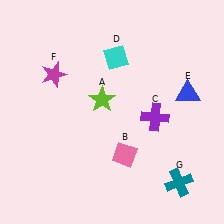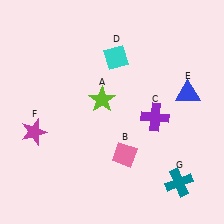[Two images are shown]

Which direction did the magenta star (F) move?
The magenta star (F) moved down.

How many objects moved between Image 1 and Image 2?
1 object moved between the two images.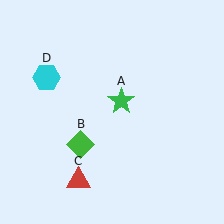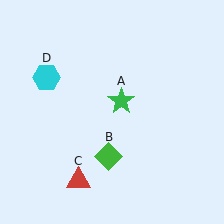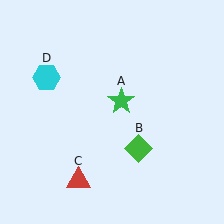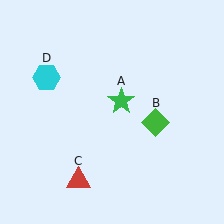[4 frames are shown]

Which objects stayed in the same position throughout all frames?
Green star (object A) and red triangle (object C) and cyan hexagon (object D) remained stationary.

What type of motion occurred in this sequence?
The green diamond (object B) rotated counterclockwise around the center of the scene.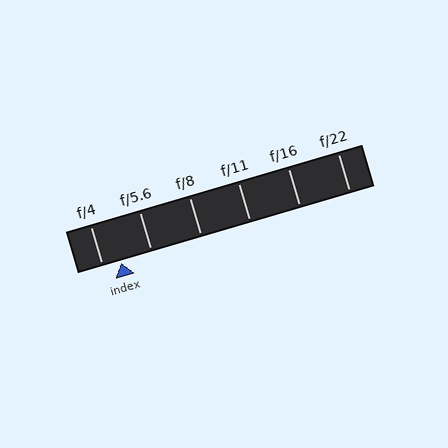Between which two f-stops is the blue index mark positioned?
The index mark is between f/4 and f/5.6.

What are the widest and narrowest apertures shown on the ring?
The widest aperture shown is f/4 and the narrowest is f/22.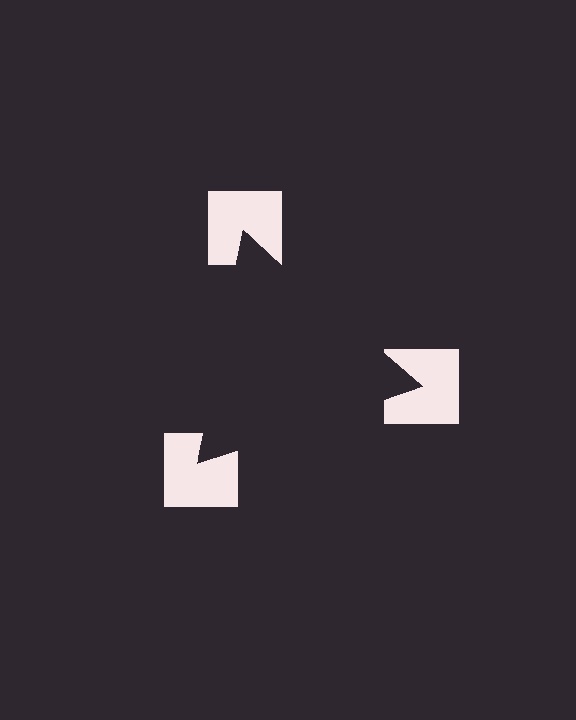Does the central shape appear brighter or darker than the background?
It typically appears slightly darker than the background, even though no actual brightness change is drawn.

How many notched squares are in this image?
There are 3 — one at each vertex of the illusory triangle.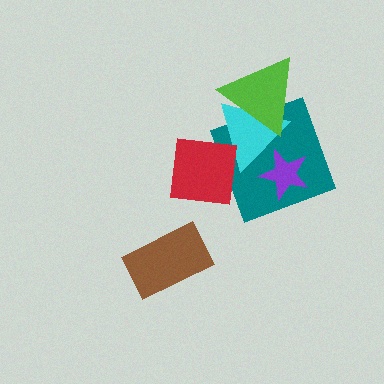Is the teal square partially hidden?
Yes, it is partially covered by another shape.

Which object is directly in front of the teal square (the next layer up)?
The purple star is directly in front of the teal square.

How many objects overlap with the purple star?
2 objects overlap with the purple star.